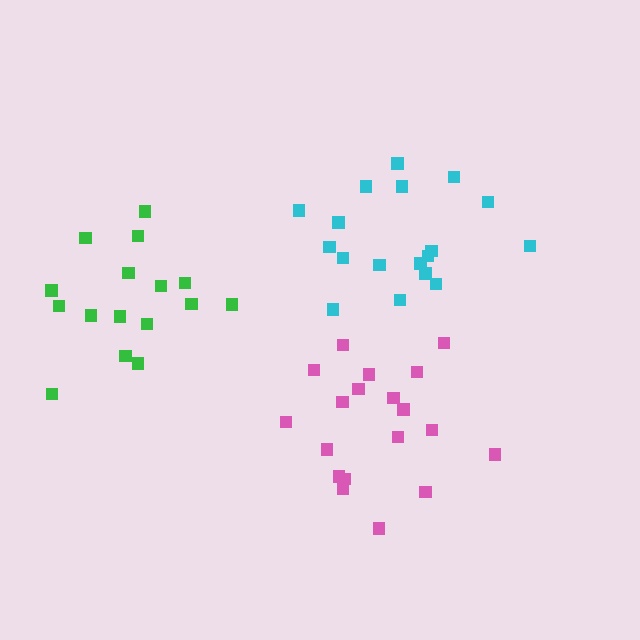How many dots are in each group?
Group 1: 18 dots, Group 2: 16 dots, Group 3: 19 dots (53 total).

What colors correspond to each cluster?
The clusters are colored: cyan, green, pink.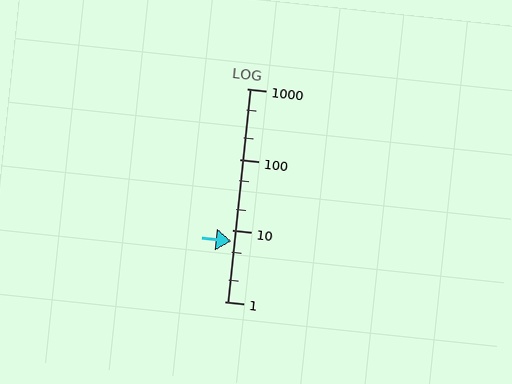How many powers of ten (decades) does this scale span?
The scale spans 3 decades, from 1 to 1000.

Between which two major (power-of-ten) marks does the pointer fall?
The pointer is between 1 and 10.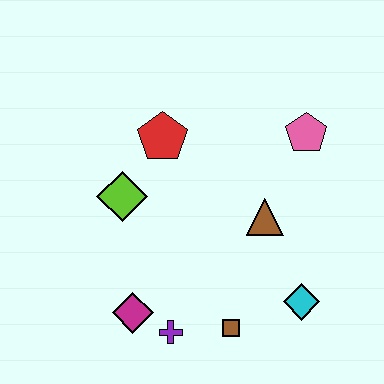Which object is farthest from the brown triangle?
The magenta diamond is farthest from the brown triangle.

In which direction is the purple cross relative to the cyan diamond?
The purple cross is to the left of the cyan diamond.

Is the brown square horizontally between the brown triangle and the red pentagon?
Yes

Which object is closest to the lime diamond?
The red pentagon is closest to the lime diamond.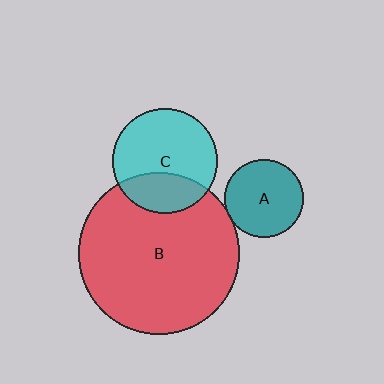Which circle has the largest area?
Circle B (red).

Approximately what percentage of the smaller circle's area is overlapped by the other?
Approximately 5%.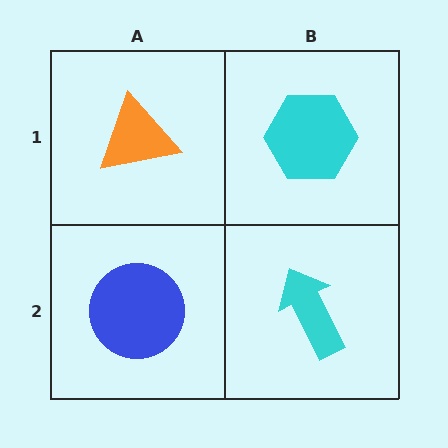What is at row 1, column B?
A cyan hexagon.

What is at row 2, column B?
A cyan arrow.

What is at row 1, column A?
An orange triangle.